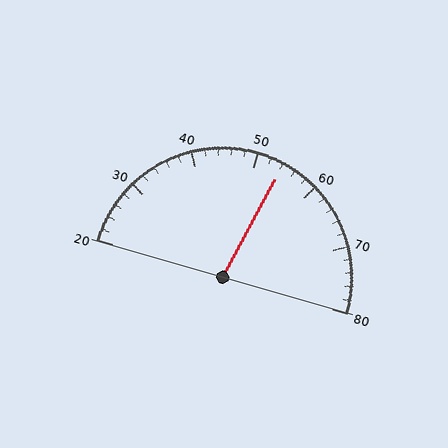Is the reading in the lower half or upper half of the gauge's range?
The reading is in the upper half of the range (20 to 80).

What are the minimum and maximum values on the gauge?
The gauge ranges from 20 to 80.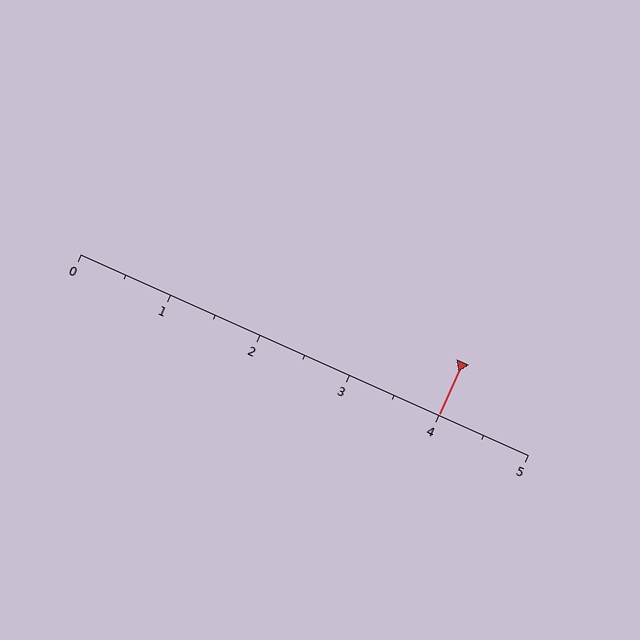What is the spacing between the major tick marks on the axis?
The major ticks are spaced 1 apart.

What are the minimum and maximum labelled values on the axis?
The axis runs from 0 to 5.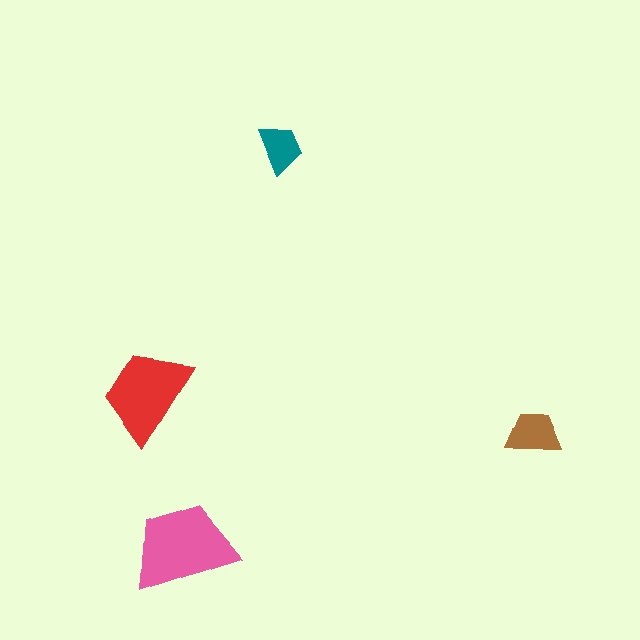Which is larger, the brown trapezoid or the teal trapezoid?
The brown one.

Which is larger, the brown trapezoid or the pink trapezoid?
The pink one.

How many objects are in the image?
There are 4 objects in the image.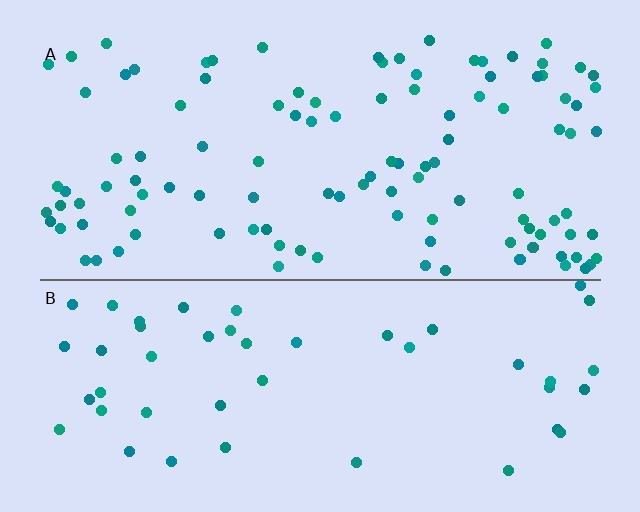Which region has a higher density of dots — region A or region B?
A (the top).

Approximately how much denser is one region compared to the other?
Approximately 2.4× — region A over region B.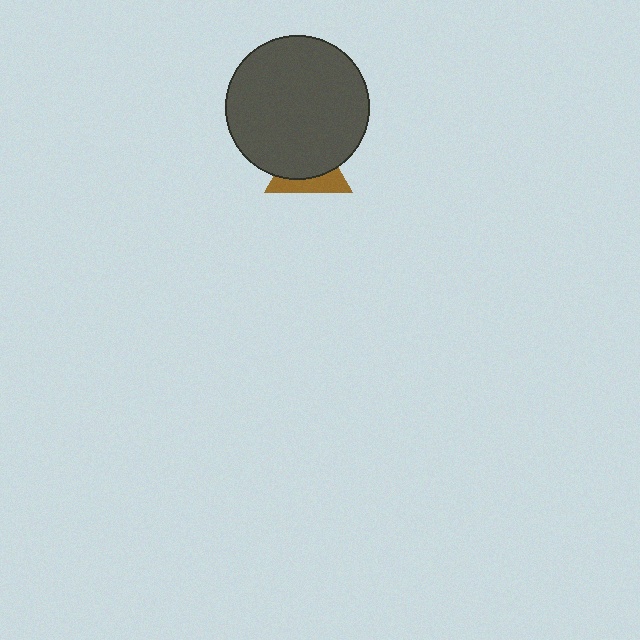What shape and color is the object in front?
The object in front is a dark gray circle.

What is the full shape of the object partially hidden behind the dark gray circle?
The partially hidden object is a brown triangle.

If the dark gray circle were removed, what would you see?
You would see the complete brown triangle.